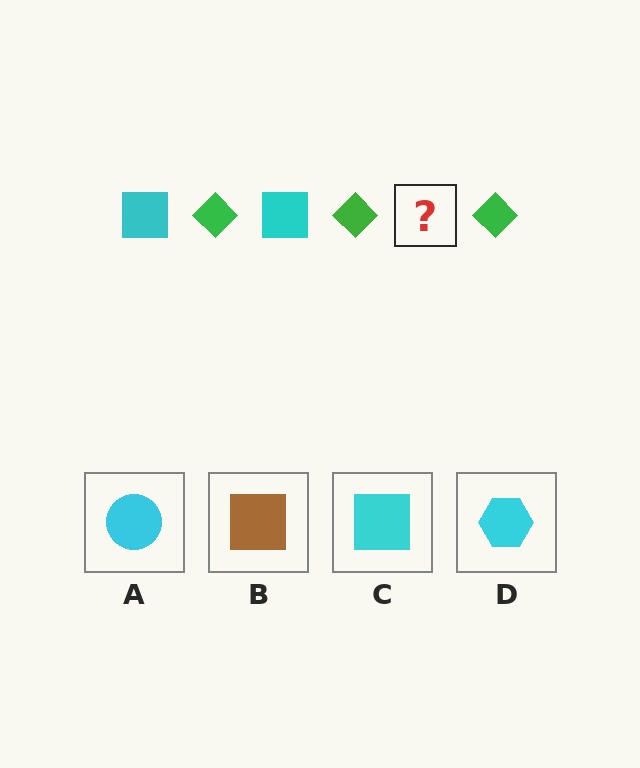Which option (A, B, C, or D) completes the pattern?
C.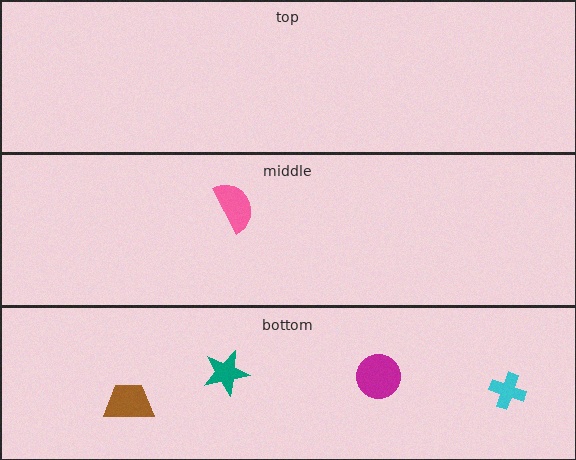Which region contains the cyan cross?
The bottom region.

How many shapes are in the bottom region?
4.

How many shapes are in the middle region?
1.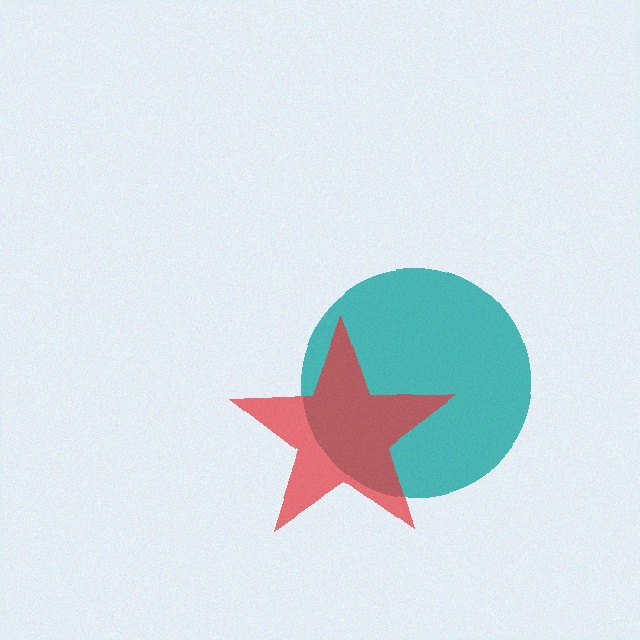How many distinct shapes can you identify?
There are 2 distinct shapes: a teal circle, a red star.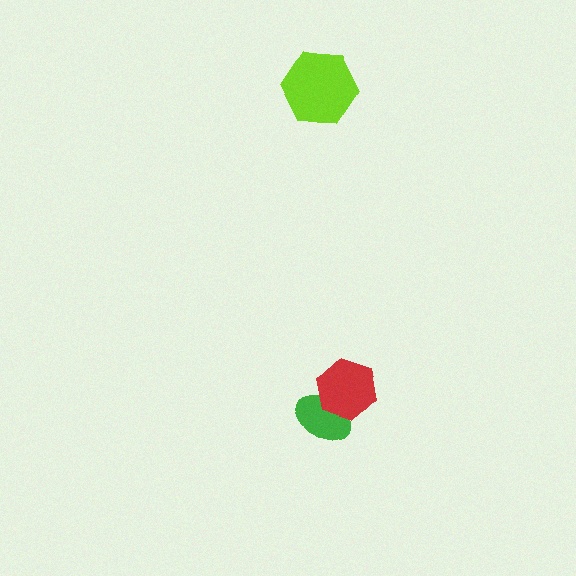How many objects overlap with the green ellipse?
1 object overlaps with the green ellipse.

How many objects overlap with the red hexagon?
1 object overlaps with the red hexagon.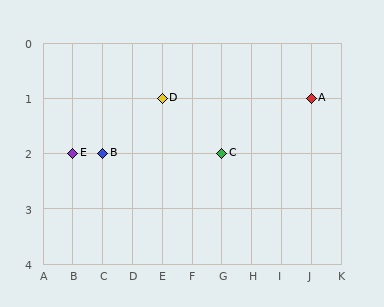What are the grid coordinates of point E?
Point E is at grid coordinates (B, 2).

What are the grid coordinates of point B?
Point B is at grid coordinates (C, 2).